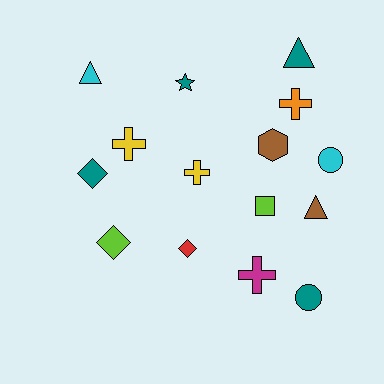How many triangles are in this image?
There are 3 triangles.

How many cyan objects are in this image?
There are 2 cyan objects.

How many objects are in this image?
There are 15 objects.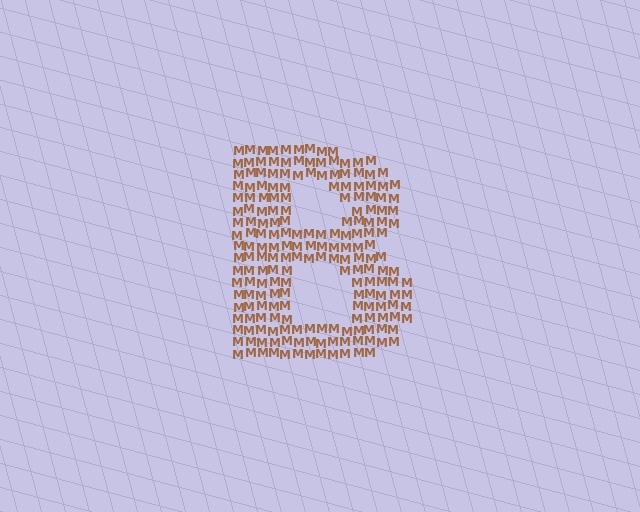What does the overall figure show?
The overall figure shows the letter B.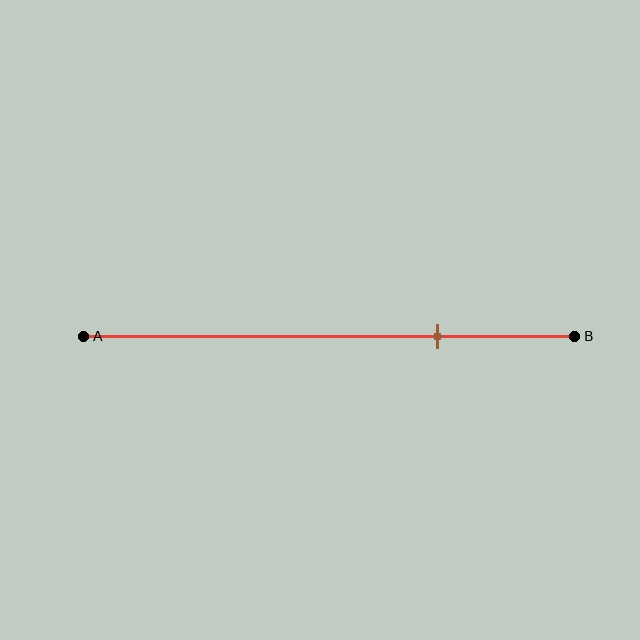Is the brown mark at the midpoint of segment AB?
No, the mark is at about 70% from A, not at the 50% midpoint.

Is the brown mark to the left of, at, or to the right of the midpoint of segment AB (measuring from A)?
The brown mark is to the right of the midpoint of segment AB.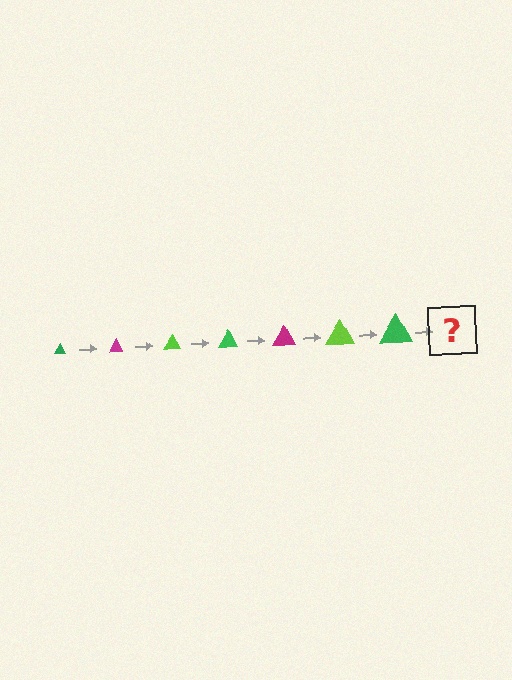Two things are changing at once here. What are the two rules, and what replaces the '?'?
The two rules are that the triangle grows larger each step and the color cycles through green, magenta, and lime. The '?' should be a magenta triangle, larger than the previous one.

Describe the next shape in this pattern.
It should be a magenta triangle, larger than the previous one.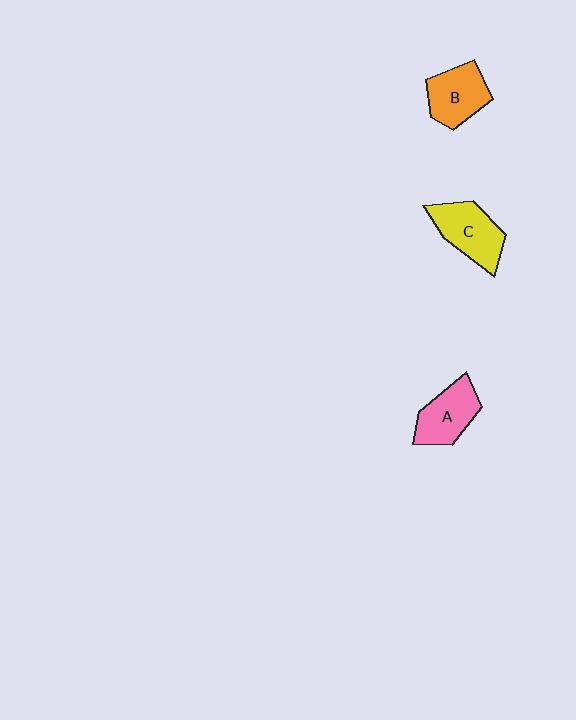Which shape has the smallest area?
Shape A (pink).